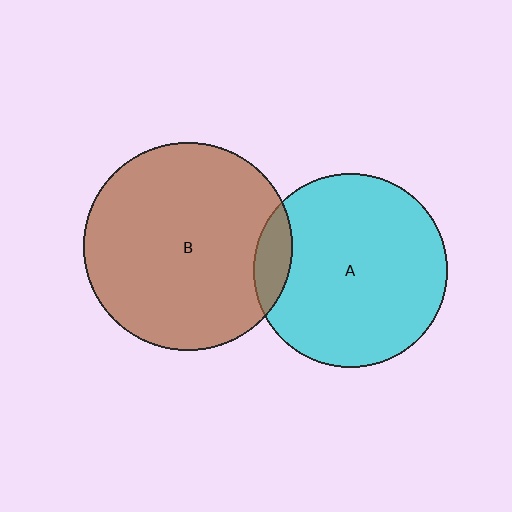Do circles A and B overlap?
Yes.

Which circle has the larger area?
Circle B (brown).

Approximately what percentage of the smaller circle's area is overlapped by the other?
Approximately 10%.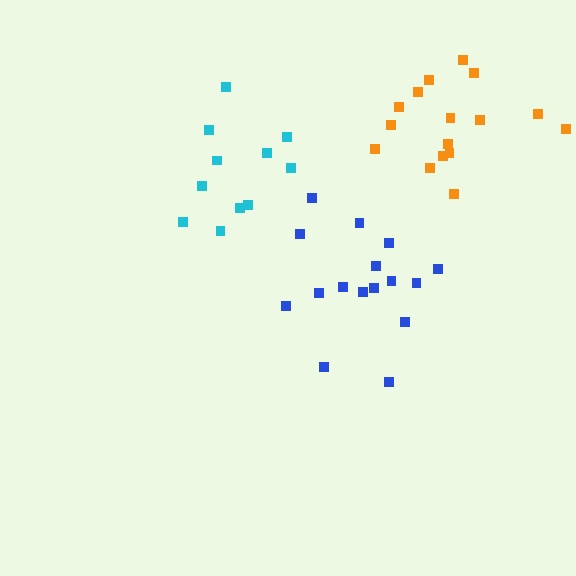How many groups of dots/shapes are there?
There are 3 groups.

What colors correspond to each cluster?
The clusters are colored: blue, orange, cyan.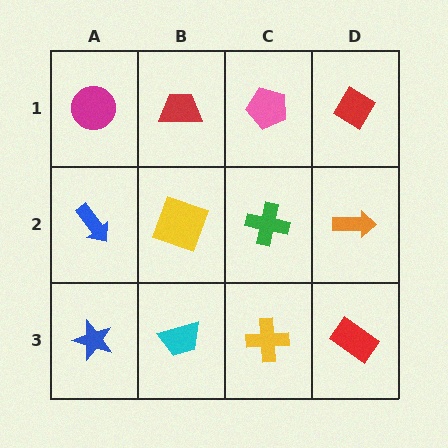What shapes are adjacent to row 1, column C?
A green cross (row 2, column C), a red trapezoid (row 1, column B), a red diamond (row 1, column D).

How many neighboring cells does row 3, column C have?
3.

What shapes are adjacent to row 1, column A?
A blue arrow (row 2, column A), a red trapezoid (row 1, column B).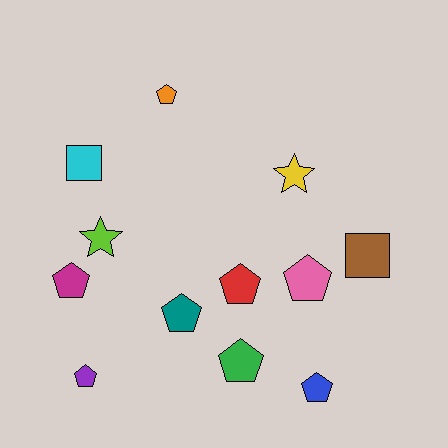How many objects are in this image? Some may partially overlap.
There are 12 objects.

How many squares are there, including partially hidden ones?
There are 2 squares.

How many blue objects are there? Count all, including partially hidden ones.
There is 1 blue object.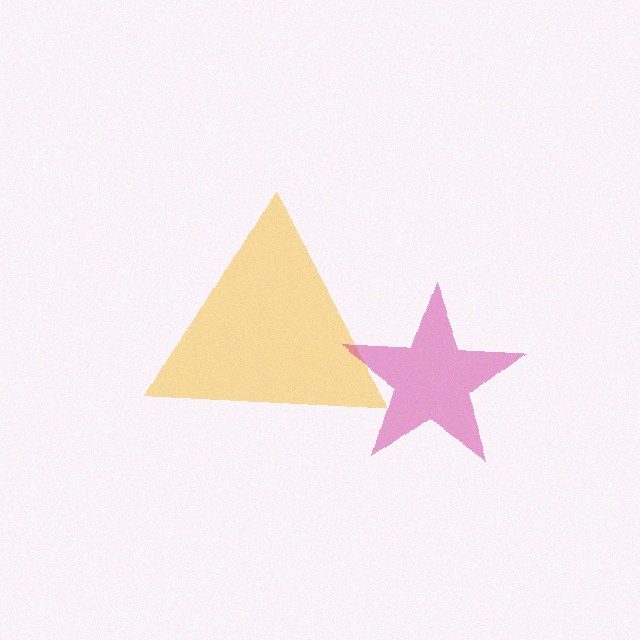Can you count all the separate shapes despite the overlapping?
Yes, there are 2 separate shapes.